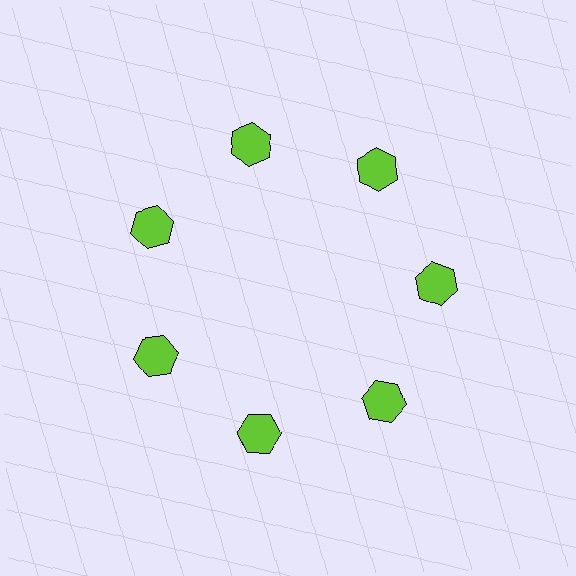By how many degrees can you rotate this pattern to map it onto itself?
The pattern maps onto itself every 51 degrees of rotation.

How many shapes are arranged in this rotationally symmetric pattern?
There are 7 shapes, arranged in 7 groups of 1.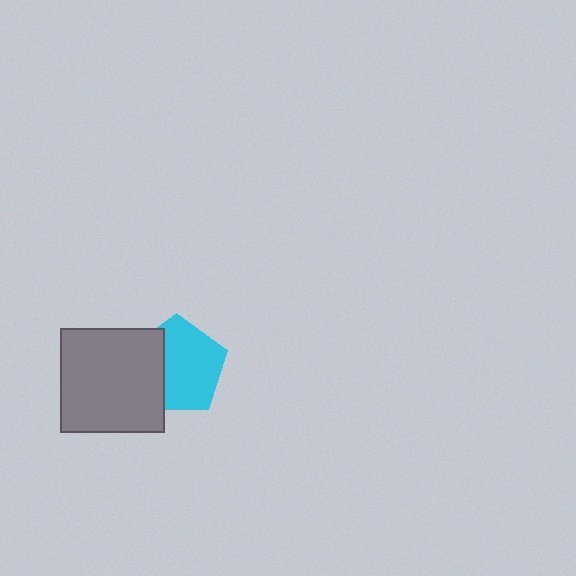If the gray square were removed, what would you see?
You would see the complete cyan pentagon.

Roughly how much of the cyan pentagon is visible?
Most of it is visible (roughly 66%).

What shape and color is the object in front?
The object in front is a gray square.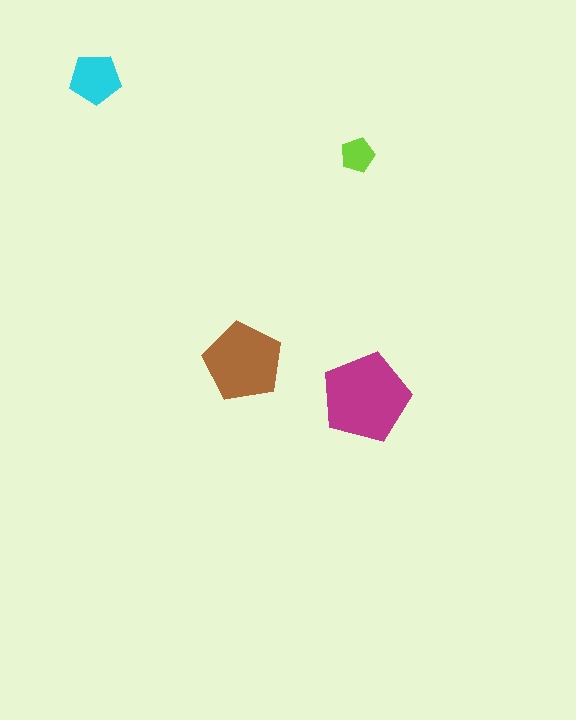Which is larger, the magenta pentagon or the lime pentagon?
The magenta one.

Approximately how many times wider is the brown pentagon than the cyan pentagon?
About 1.5 times wider.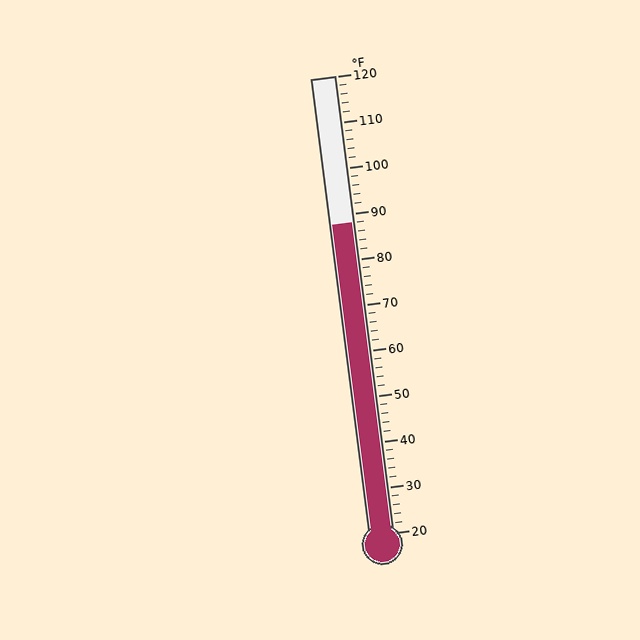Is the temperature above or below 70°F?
The temperature is above 70°F.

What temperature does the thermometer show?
The thermometer shows approximately 88°F.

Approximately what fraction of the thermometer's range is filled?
The thermometer is filled to approximately 70% of its range.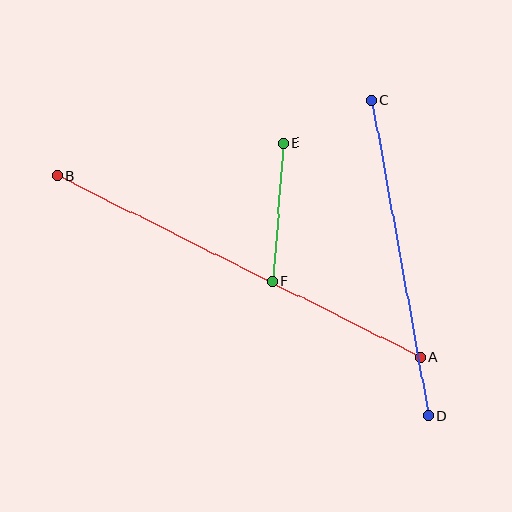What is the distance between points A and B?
The distance is approximately 406 pixels.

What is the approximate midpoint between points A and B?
The midpoint is at approximately (239, 267) pixels.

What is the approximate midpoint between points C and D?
The midpoint is at approximately (400, 258) pixels.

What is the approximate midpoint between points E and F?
The midpoint is at approximately (278, 212) pixels.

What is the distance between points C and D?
The distance is approximately 321 pixels.